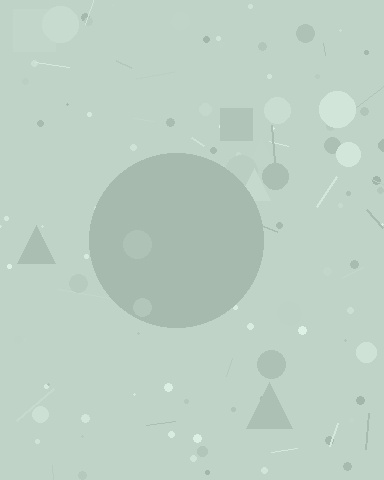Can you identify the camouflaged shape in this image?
The camouflaged shape is a circle.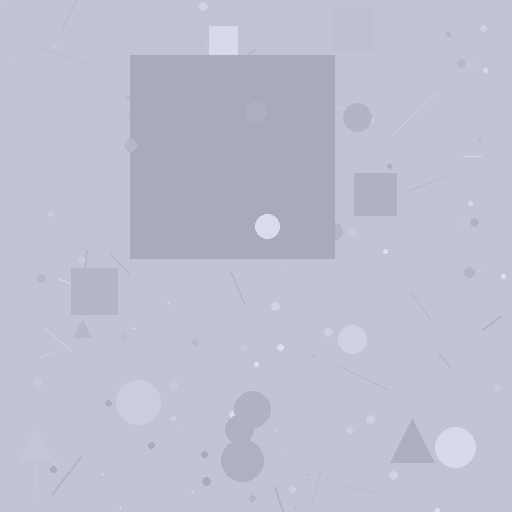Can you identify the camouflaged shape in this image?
The camouflaged shape is a square.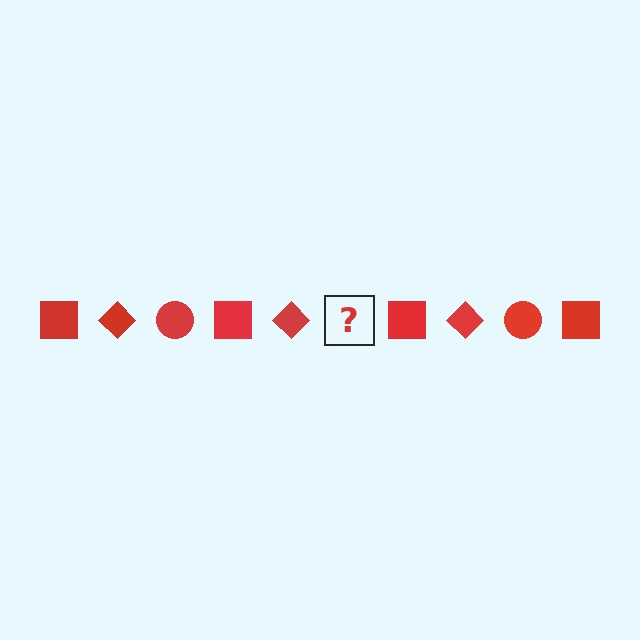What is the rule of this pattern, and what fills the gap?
The rule is that the pattern cycles through square, diamond, circle shapes in red. The gap should be filled with a red circle.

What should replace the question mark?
The question mark should be replaced with a red circle.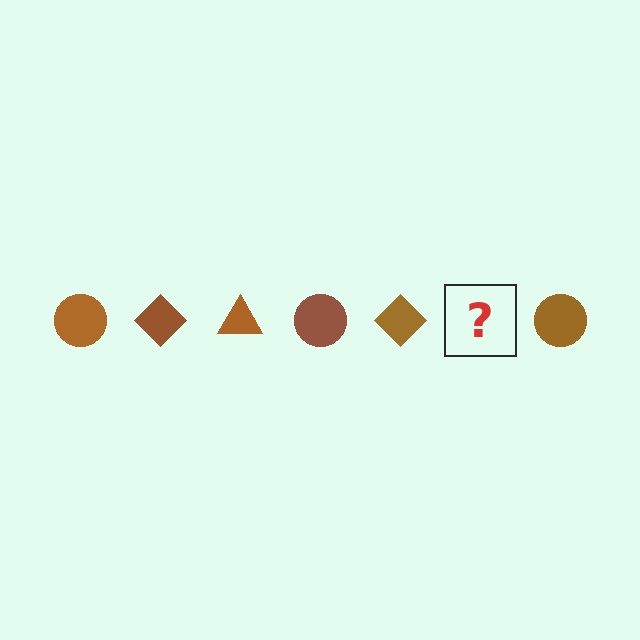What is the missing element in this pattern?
The missing element is a brown triangle.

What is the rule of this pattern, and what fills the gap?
The rule is that the pattern cycles through circle, diamond, triangle shapes in brown. The gap should be filled with a brown triangle.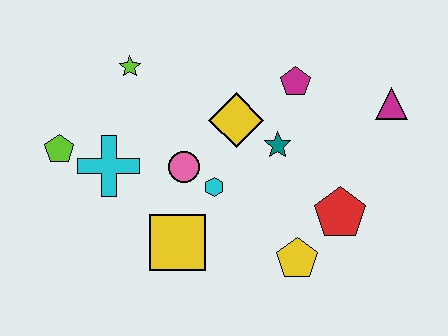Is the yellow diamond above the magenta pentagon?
No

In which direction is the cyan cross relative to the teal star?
The cyan cross is to the left of the teal star.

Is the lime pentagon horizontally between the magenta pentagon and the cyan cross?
No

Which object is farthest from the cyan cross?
The magenta triangle is farthest from the cyan cross.